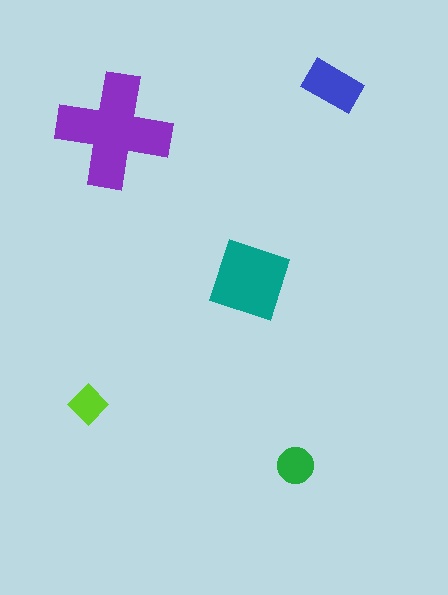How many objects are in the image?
There are 5 objects in the image.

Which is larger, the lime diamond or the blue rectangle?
The blue rectangle.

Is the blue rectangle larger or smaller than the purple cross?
Smaller.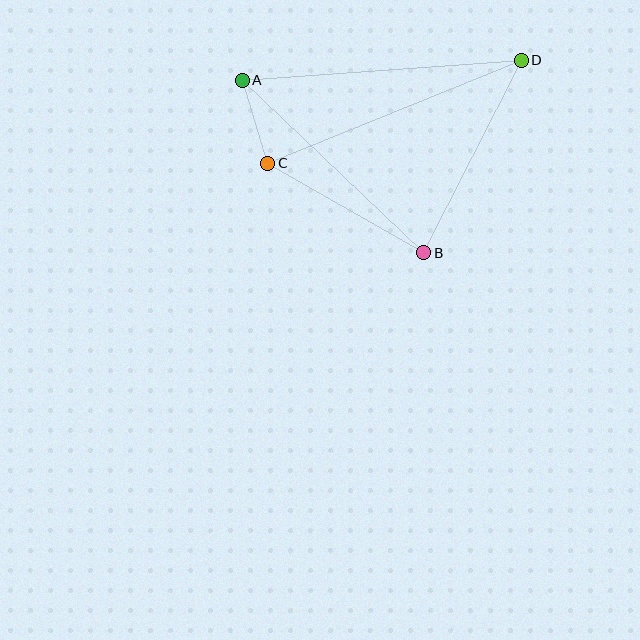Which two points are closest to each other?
Points A and C are closest to each other.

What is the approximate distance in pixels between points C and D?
The distance between C and D is approximately 273 pixels.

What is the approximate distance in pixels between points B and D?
The distance between B and D is approximately 216 pixels.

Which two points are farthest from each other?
Points A and D are farthest from each other.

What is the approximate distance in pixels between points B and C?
The distance between B and C is approximately 180 pixels.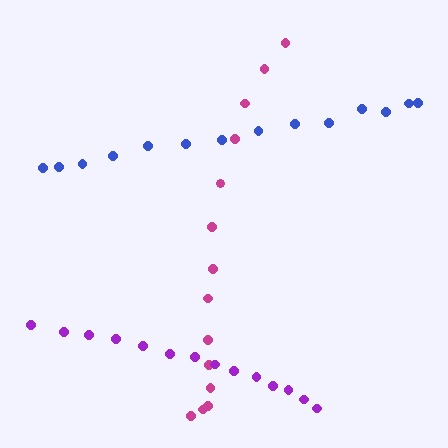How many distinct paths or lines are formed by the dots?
There are 3 distinct paths.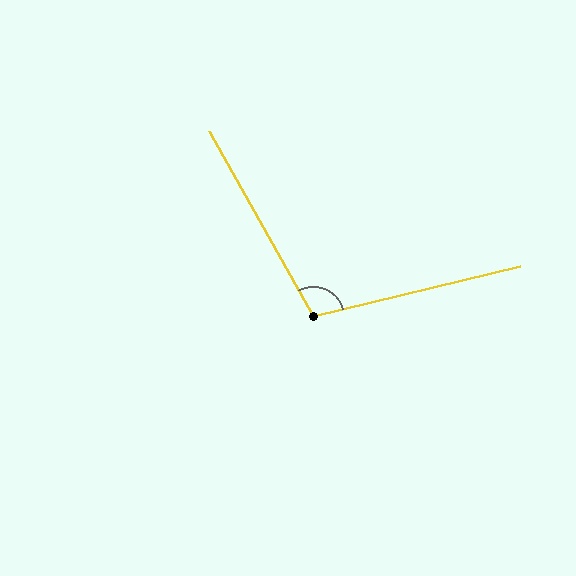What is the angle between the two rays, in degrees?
Approximately 106 degrees.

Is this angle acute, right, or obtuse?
It is obtuse.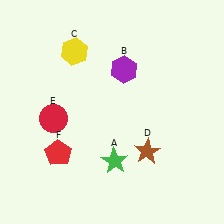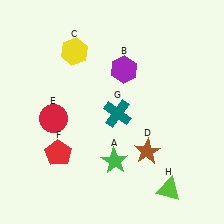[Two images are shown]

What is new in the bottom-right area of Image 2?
A teal cross (G) was added in the bottom-right area of Image 2.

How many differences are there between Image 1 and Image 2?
There are 2 differences between the two images.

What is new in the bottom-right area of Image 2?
A lime triangle (H) was added in the bottom-right area of Image 2.